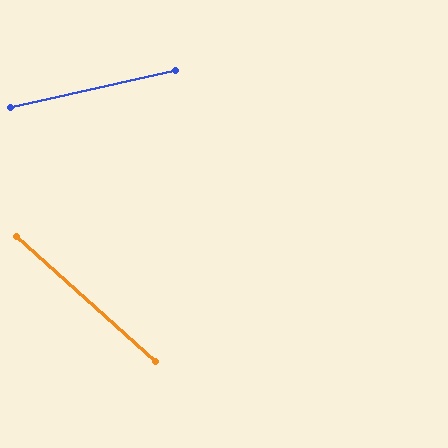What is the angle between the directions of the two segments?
Approximately 54 degrees.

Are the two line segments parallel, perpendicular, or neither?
Neither parallel nor perpendicular — they differ by about 54°.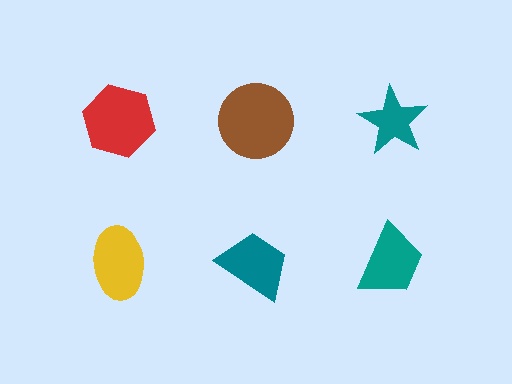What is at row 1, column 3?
A teal star.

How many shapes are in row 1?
3 shapes.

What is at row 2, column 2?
A teal trapezoid.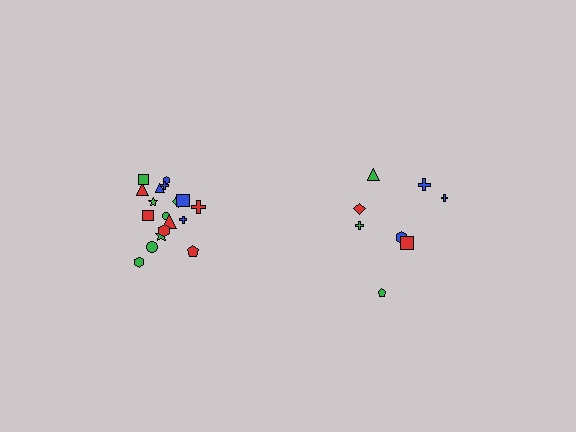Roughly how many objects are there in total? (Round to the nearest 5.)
Roughly 25 objects in total.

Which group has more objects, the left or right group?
The left group.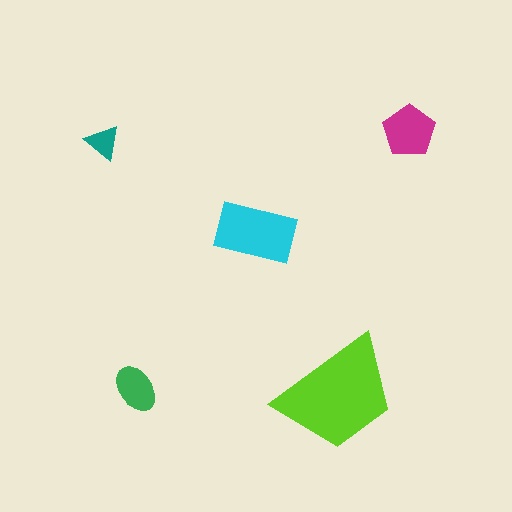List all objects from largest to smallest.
The lime trapezoid, the cyan rectangle, the magenta pentagon, the green ellipse, the teal triangle.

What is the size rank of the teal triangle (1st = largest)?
5th.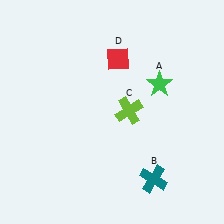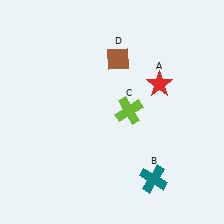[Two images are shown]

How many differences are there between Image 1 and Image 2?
There are 2 differences between the two images.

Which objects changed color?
A changed from green to red. D changed from red to brown.